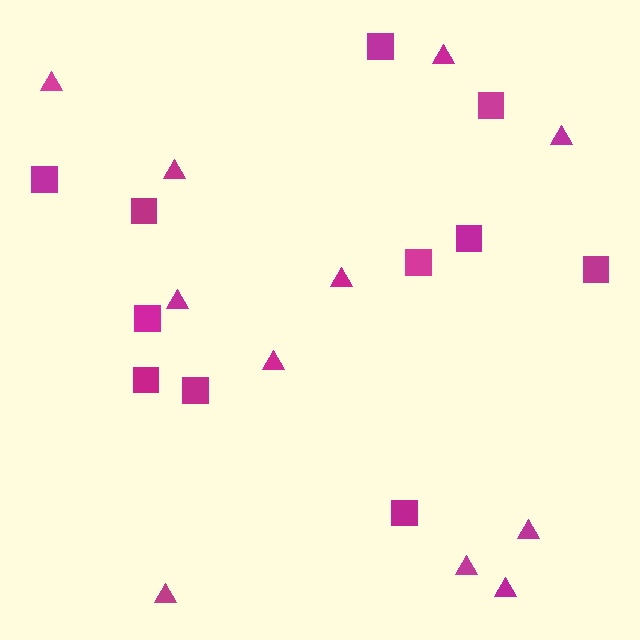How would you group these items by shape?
There are 2 groups: one group of squares (11) and one group of triangles (11).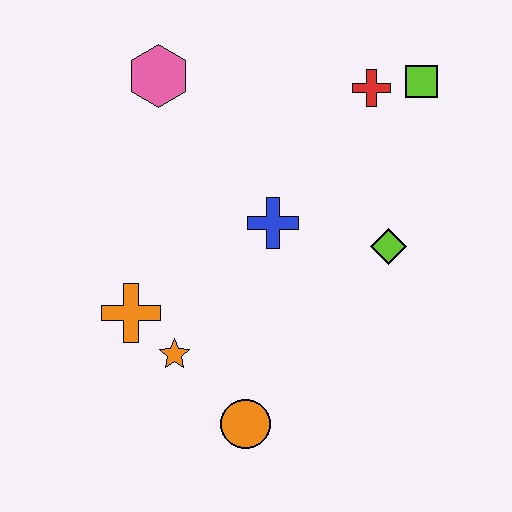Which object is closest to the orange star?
The orange cross is closest to the orange star.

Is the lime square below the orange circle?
No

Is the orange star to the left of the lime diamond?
Yes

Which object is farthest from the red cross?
The orange circle is farthest from the red cross.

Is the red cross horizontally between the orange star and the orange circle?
No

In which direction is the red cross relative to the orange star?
The red cross is above the orange star.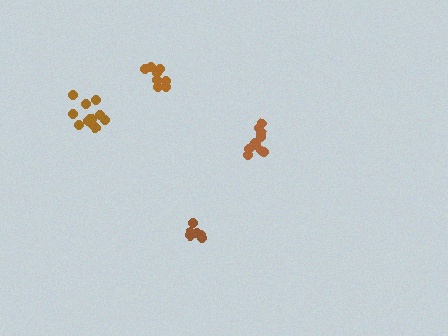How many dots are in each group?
Group 1: 11 dots, Group 2: 6 dots, Group 3: 12 dots, Group 4: 8 dots (37 total).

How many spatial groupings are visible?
There are 4 spatial groupings.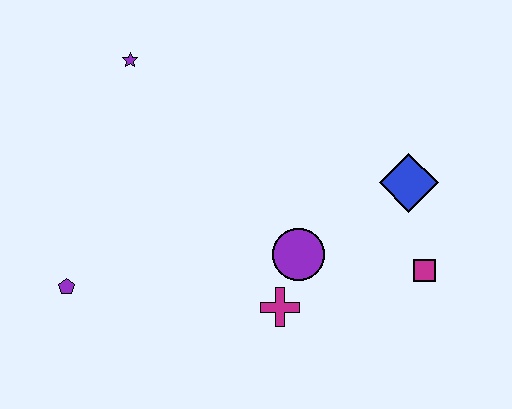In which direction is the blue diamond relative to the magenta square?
The blue diamond is above the magenta square.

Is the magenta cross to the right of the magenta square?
No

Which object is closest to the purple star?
The purple pentagon is closest to the purple star.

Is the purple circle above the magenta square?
Yes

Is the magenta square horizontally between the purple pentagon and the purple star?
No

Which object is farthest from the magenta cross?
The purple star is farthest from the magenta cross.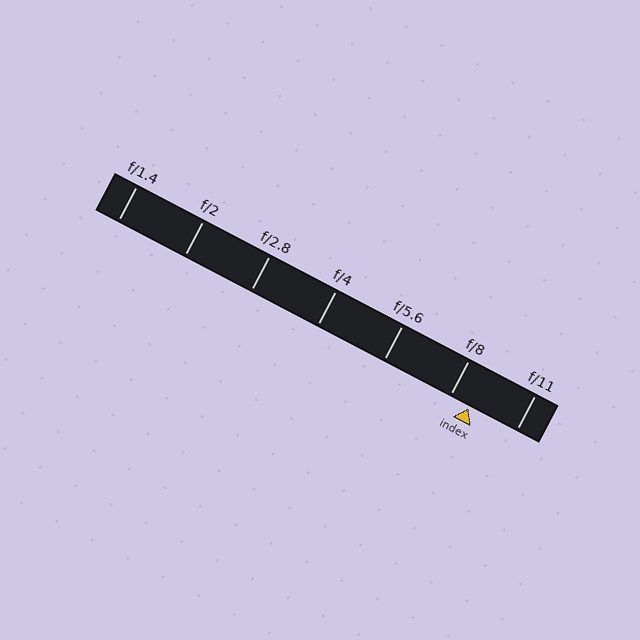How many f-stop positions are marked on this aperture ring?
There are 7 f-stop positions marked.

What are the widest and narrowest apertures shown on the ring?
The widest aperture shown is f/1.4 and the narrowest is f/11.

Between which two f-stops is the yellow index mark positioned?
The index mark is between f/8 and f/11.